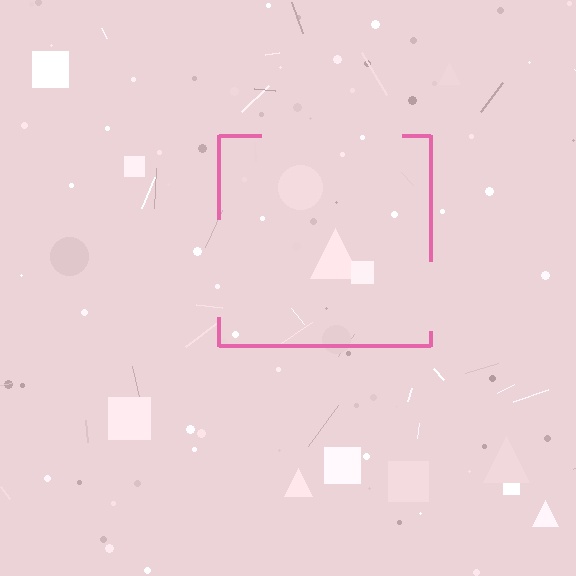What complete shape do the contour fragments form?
The contour fragments form a square.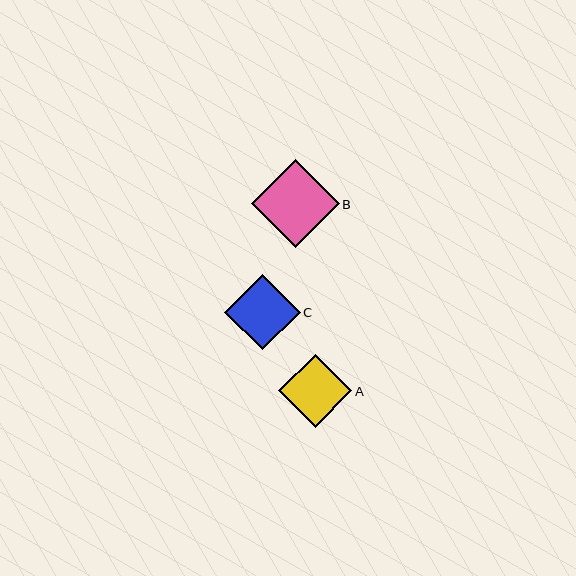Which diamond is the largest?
Diamond B is the largest with a size of approximately 88 pixels.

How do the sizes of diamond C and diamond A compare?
Diamond C and diamond A are approximately the same size.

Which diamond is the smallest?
Diamond A is the smallest with a size of approximately 73 pixels.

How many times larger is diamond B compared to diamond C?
Diamond B is approximately 1.2 times the size of diamond C.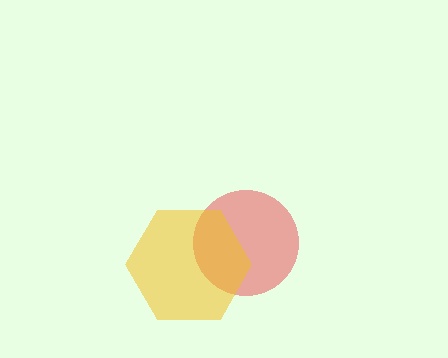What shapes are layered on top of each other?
The layered shapes are: a red circle, a yellow hexagon.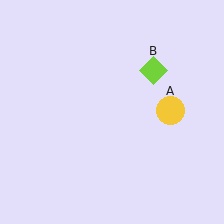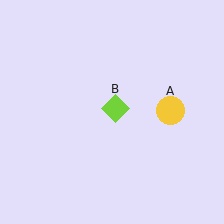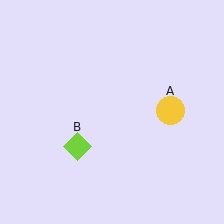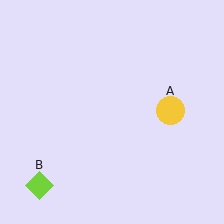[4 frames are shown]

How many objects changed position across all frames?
1 object changed position: lime diamond (object B).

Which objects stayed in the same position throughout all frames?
Yellow circle (object A) remained stationary.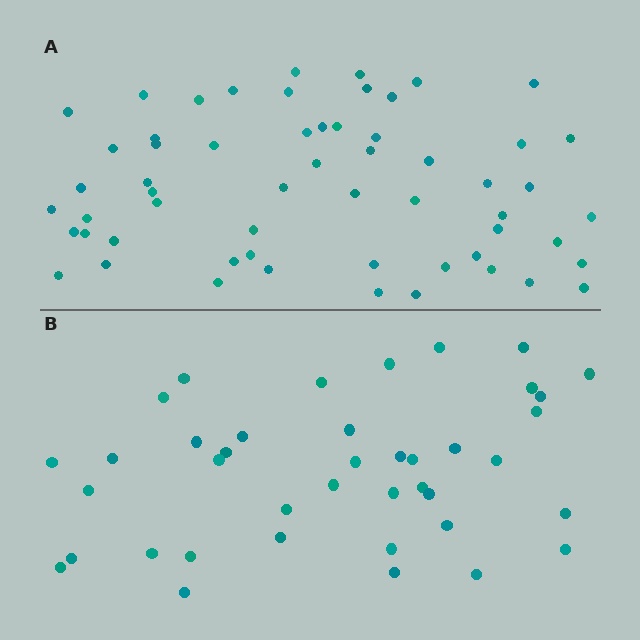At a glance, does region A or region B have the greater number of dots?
Region A (the top region) has more dots.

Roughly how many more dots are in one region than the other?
Region A has approximately 20 more dots than region B.